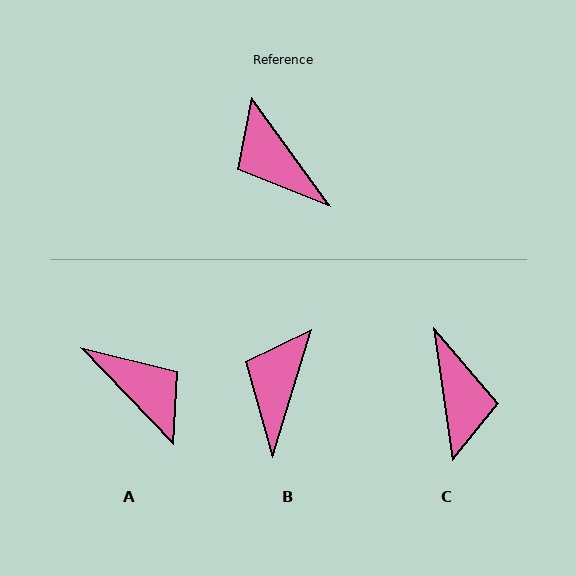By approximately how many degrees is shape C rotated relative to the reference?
Approximately 152 degrees counter-clockwise.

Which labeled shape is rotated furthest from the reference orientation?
A, about 173 degrees away.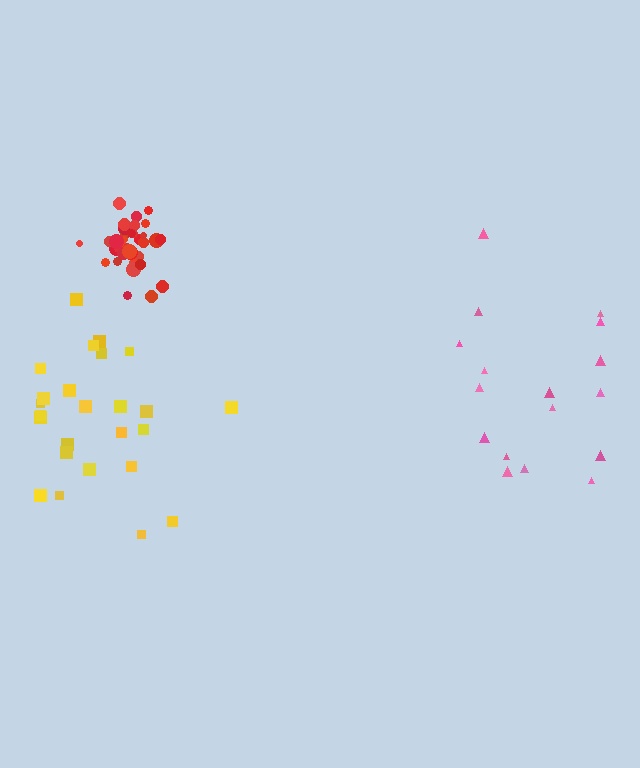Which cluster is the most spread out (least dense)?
Pink.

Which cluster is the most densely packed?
Red.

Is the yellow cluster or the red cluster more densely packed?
Red.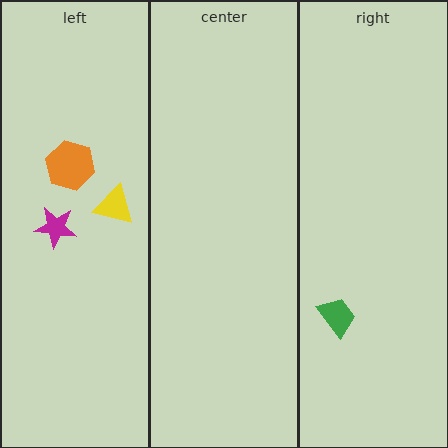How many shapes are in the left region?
3.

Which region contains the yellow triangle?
The left region.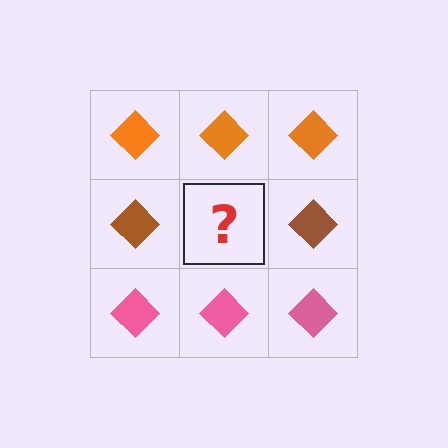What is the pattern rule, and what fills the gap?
The rule is that each row has a consistent color. The gap should be filled with a brown diamond.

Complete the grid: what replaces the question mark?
The question mark should be replaced with a brown diamond.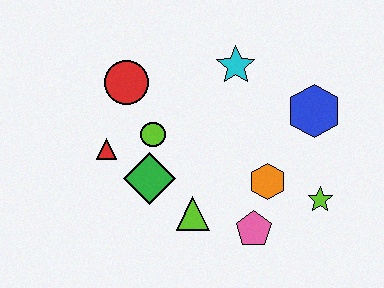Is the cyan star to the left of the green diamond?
No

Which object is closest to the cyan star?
The blue hexagon is closest to the cyan star.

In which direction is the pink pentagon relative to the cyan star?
The pink pentagon is below the cyan star.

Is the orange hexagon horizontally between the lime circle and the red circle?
No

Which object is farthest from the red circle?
The lime star is farthest from the red circle.